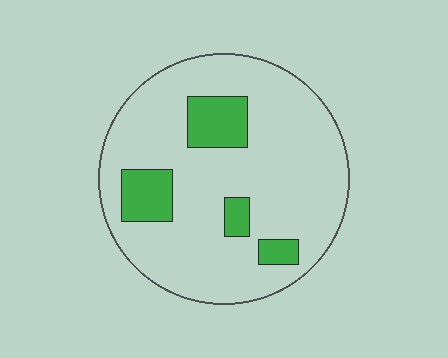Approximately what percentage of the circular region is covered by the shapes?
Approximately 15%.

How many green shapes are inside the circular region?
4.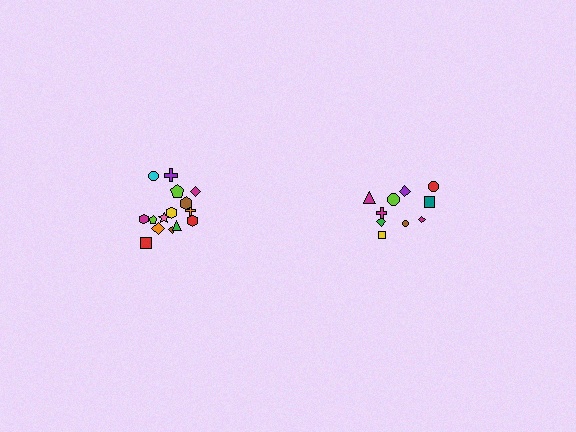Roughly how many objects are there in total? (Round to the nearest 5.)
Roughly 25 objects in total.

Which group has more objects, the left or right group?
The left group.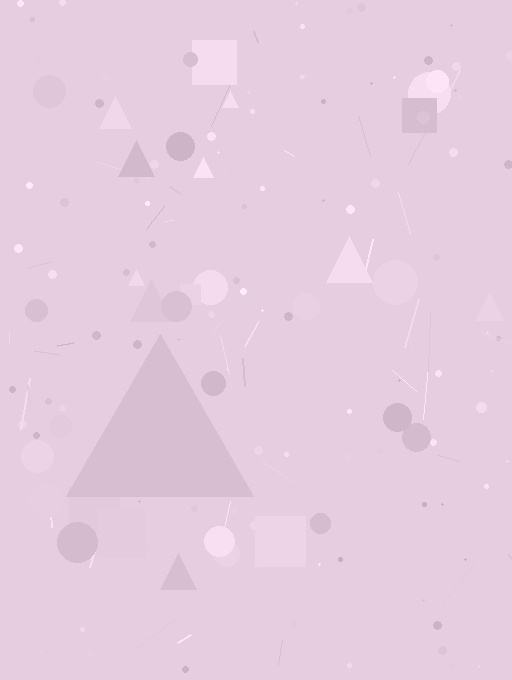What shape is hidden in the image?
A triangle is hidden in the image.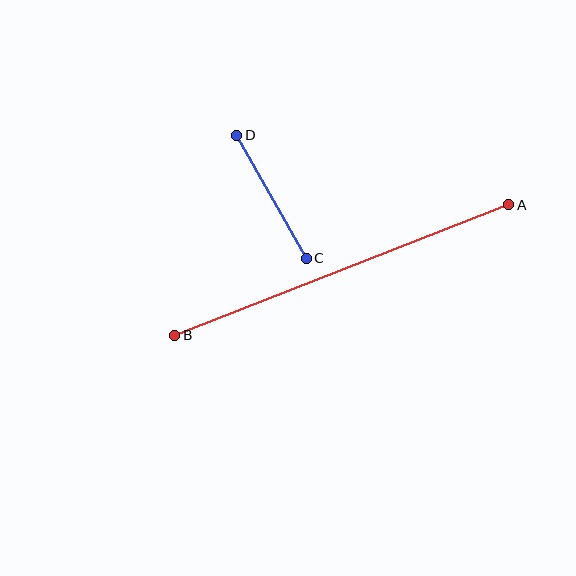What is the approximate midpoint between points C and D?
The midpoint is at approximately (271, 197) pixels.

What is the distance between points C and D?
The distance is approximately 141 pixels.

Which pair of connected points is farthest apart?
Points A and B are farthest apart.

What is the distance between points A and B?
The distance is approximately 358 pixels.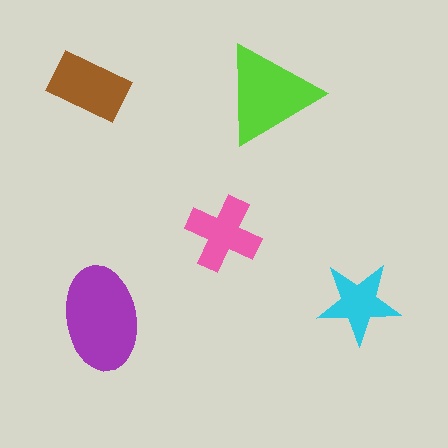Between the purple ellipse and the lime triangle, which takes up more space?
The purple ellipse.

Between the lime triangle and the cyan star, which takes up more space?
The lime triangle.